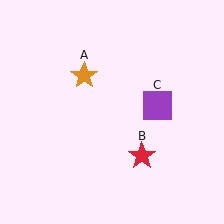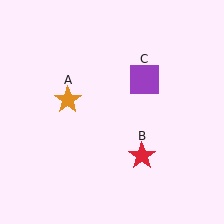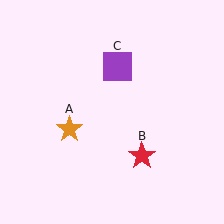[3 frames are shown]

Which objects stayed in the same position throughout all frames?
Red star (object B) remained stationary.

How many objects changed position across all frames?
2 objects changed position: orange star (object A), purple square (object C).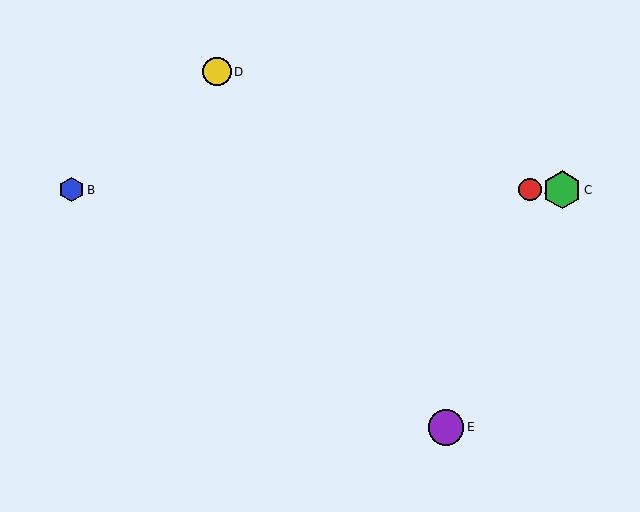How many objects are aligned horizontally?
3 objects (A, B, C) are aligned horizontally.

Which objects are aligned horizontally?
Objects A, B, C are aligned horizontally.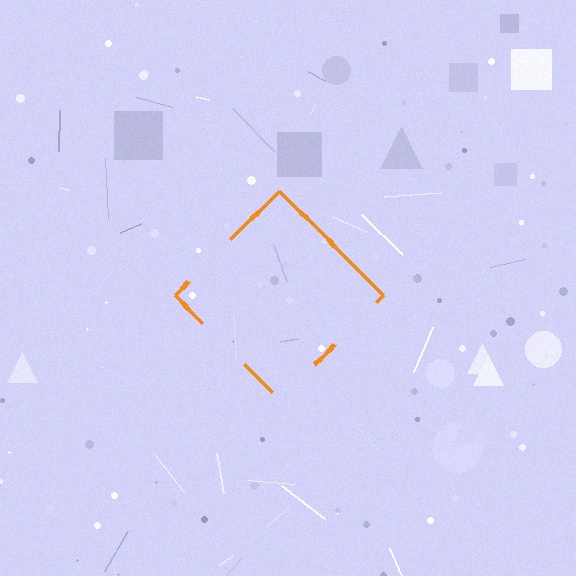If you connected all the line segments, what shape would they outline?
They would outline a diamond.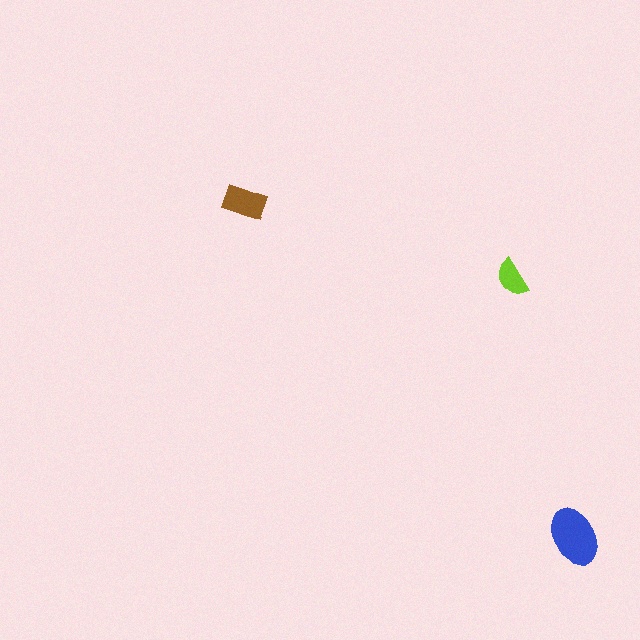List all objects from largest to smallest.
The blue ellipse, the brown rectangle, the lime semicircle.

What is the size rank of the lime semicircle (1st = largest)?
3rd.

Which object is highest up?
The brown rectangle is topmost.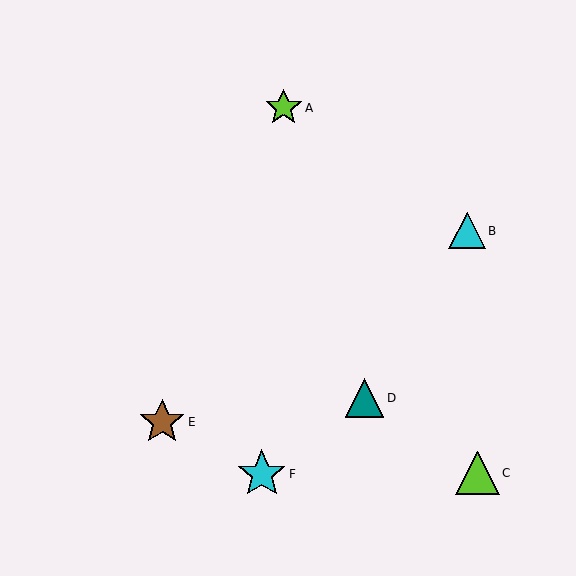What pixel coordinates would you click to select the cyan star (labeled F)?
Click at (262, 474) to select the cyan star F.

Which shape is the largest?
The cyan star (labeled F) is the largest.